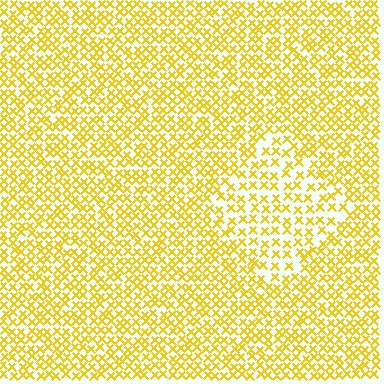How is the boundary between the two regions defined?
The boundary is defined by a change in element density (approximately 1.6x ratio). All elements are the same color, size, and shape.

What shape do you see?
I see a diamond.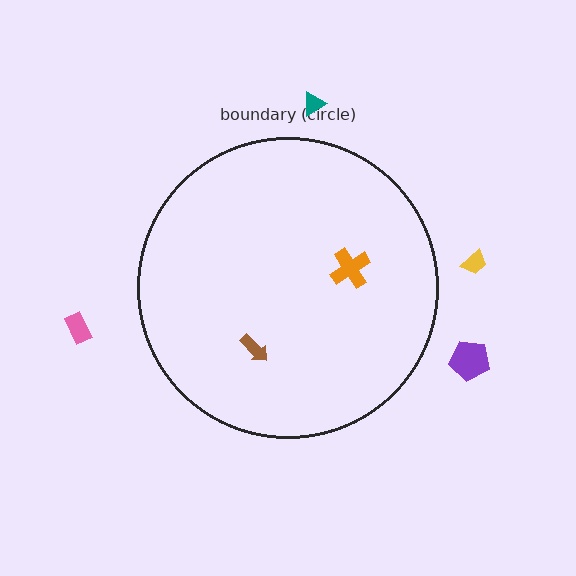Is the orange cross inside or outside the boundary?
Inside.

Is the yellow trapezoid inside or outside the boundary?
Outside.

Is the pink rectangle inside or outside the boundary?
Outside.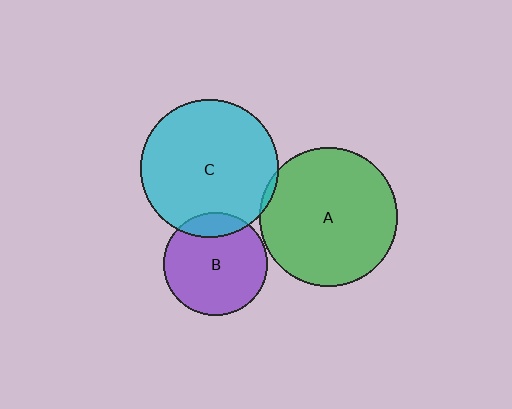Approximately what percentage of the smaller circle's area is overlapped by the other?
Approximately 5%.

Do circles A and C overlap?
Yes.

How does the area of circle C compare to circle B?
Approximately 1.8 times.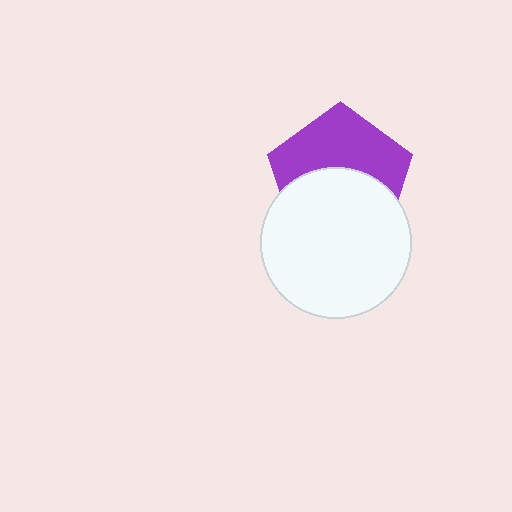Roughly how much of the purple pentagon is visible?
About half of it is visible (roughly 50%).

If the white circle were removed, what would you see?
You would see the complete purple pentagon.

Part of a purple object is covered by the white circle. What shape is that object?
It is a pentagon.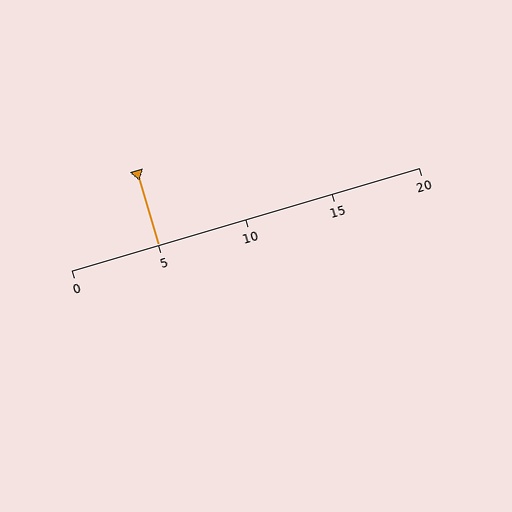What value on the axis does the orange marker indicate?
The marker indicates approximately 5.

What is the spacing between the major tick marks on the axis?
The major ticks are spaced 5 apart.